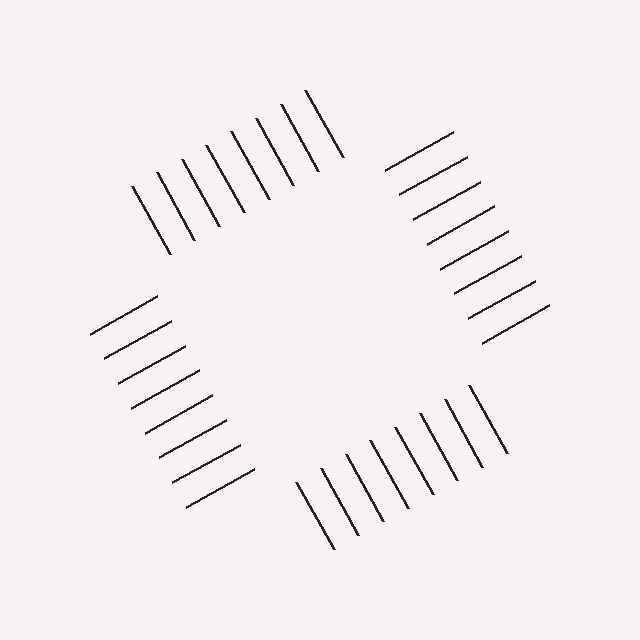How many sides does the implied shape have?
4 sides — the line-ends trace a square.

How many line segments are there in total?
32 — 8 along each of the 4 edges.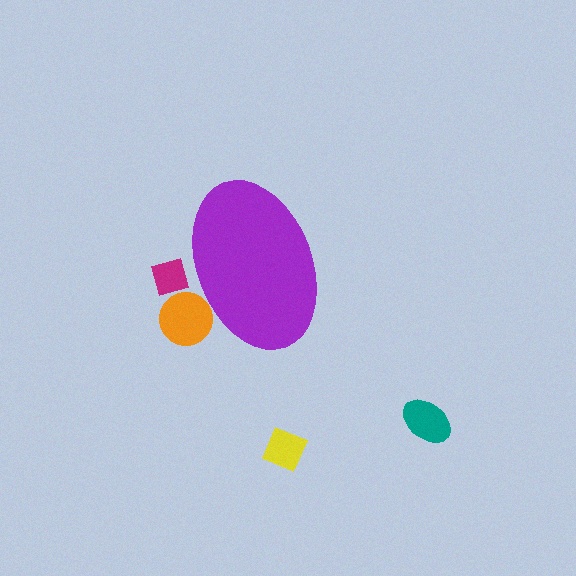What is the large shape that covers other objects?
A purple ellipse.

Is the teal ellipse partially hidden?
No, the teal ellipse is fully visible.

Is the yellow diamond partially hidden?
No, the yellow diamond is fully visible.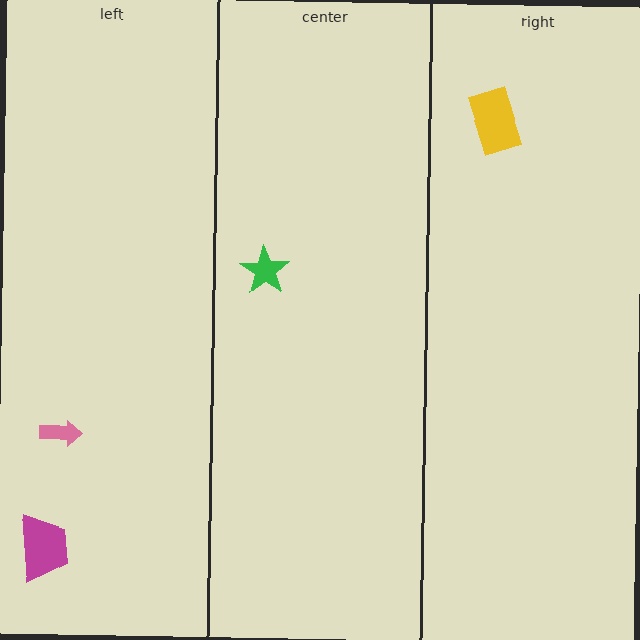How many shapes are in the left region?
2.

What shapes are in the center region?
The green star.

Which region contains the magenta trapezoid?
The left region.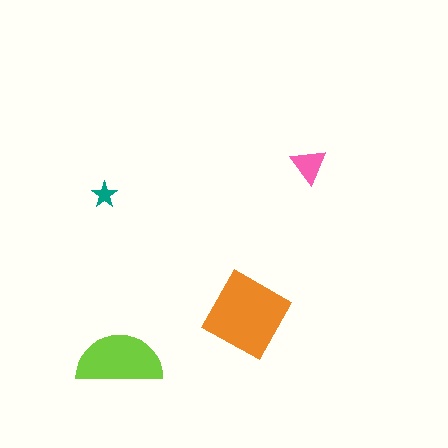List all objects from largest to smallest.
The orange diamond, the lime semicircle, the pink triangle, the teal star.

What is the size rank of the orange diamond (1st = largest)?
1st.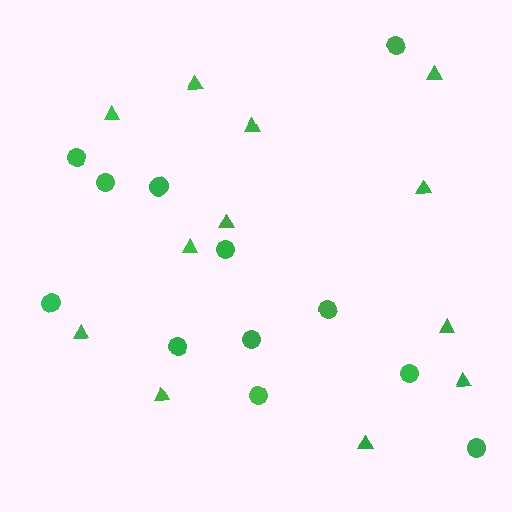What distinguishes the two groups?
There are 2 groups: one group of triangles (12) and one group of circles (12).